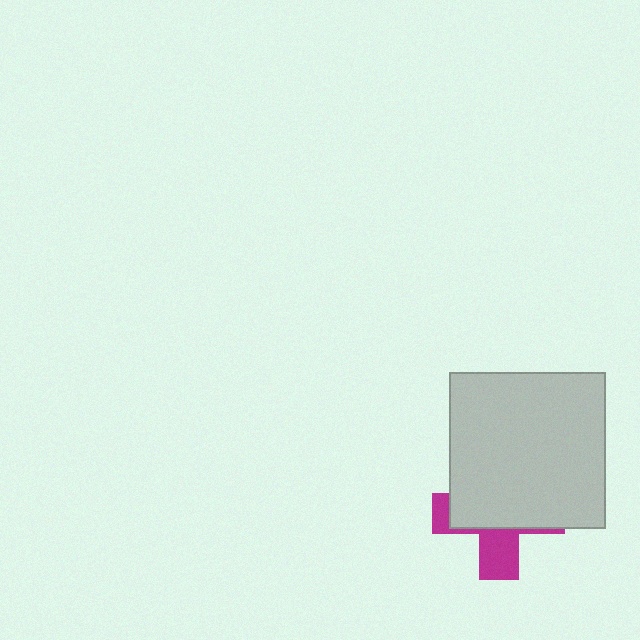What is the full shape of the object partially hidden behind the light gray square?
The partially hidden object is a magenta cross.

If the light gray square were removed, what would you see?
You would see the complete magenta cross.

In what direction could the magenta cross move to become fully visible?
The magenta cross could move down. That would shift it out from behind the light gray square entirely.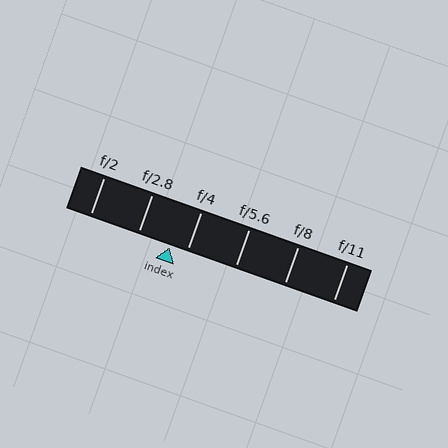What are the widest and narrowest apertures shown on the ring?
The widest aperture shown is f/2 and the narrowest is f/11.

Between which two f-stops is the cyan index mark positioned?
The index mark is between f/2.8 and f/4.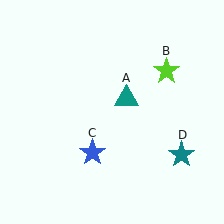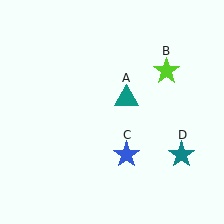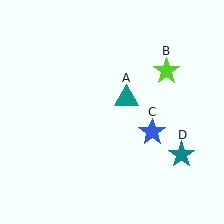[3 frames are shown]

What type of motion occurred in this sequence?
The blue star (object C) rotated counterclockwise around the center of the scene.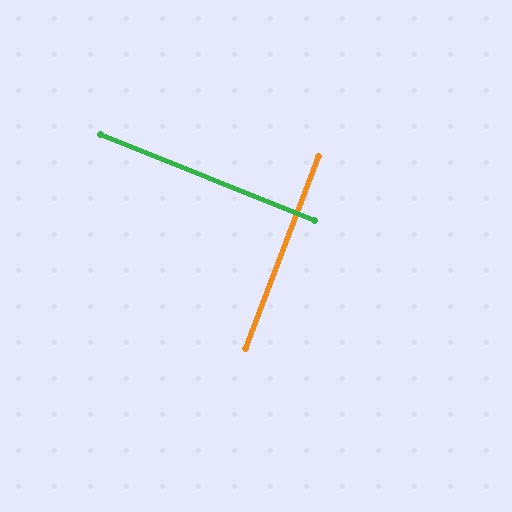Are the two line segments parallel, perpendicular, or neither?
Perpendicular — they meet at approximately 89°.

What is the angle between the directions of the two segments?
Approximately 89 degrees.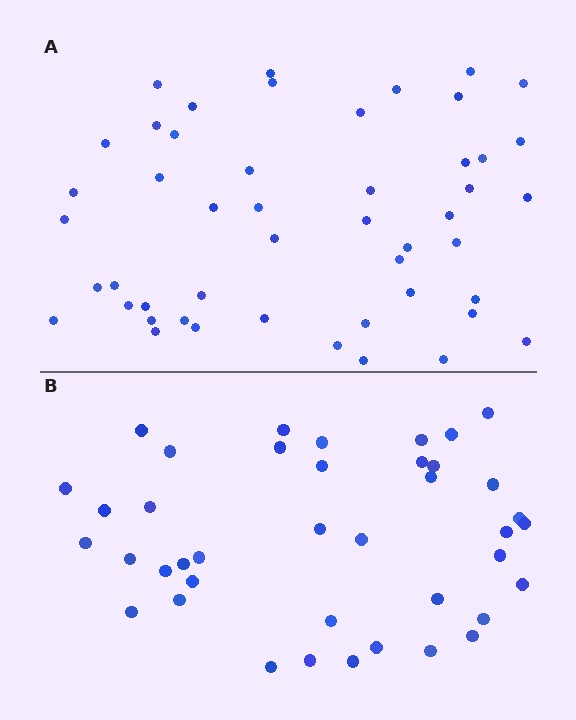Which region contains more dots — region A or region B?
Region A (the top region) has more dots.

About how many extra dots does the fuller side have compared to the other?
Region A has roughly 8 or so more dots than region B.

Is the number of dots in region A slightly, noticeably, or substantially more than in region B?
Region A has only slightly more — the two regions are fairly close. The ratio is roughly 1.2 to 1.